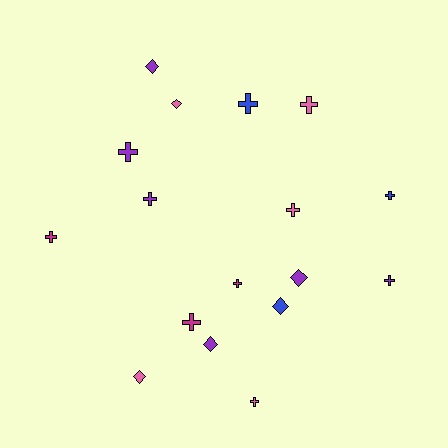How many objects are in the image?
There are 17 objects.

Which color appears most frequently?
Purple, with 6 objects.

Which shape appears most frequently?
Cross, with 11 objects.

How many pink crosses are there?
There are 3 pink crosses.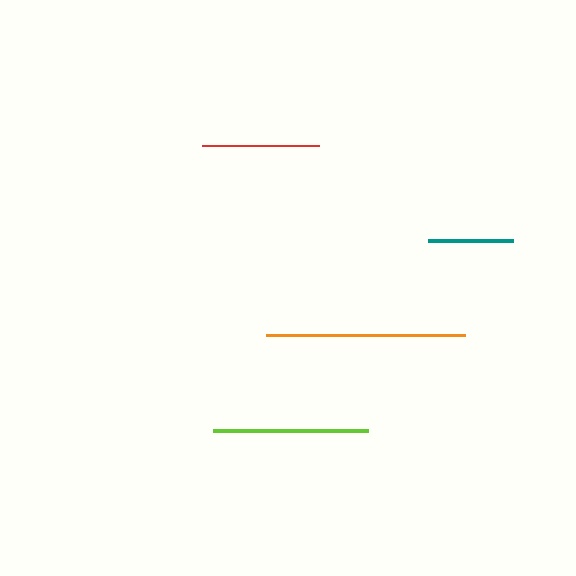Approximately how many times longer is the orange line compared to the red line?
The orange line is approximately 1.7 times the length of the red line.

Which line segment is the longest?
The orange line is the longest at approximately 199 pixels.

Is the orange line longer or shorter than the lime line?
The orange line is longer than the lime line.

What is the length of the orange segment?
The orange segment is approximately 199 pixels long.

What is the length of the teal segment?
The teal segment is approximately 86 pixels long.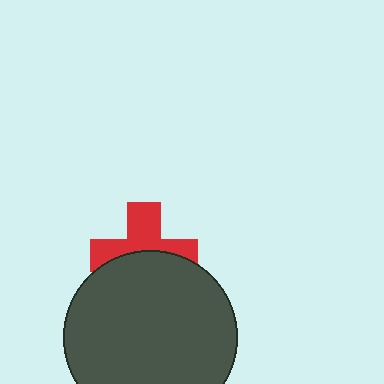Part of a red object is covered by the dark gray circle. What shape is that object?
It is a cross.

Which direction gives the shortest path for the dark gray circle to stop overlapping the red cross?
Moving down gives the shortest separation.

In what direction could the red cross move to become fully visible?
The red cross could move up. That would shift it out from behind the dark gray circle entirely.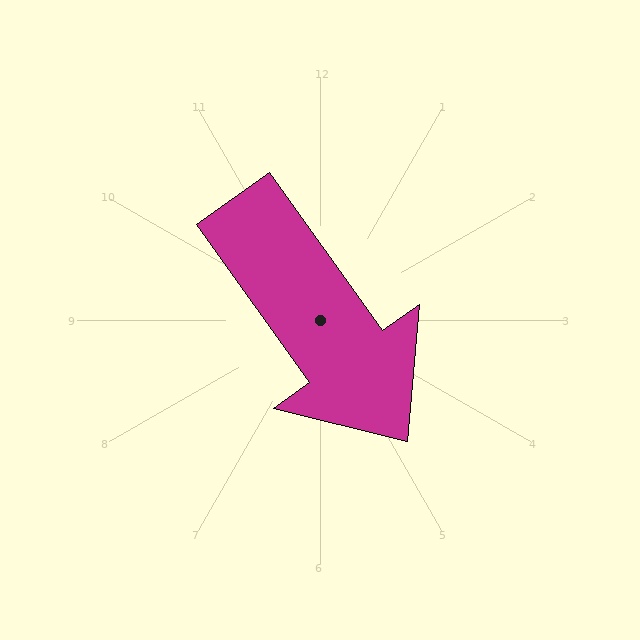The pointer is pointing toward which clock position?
Roughly 5 o'clock.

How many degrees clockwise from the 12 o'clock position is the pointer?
Approximately 144 degrees.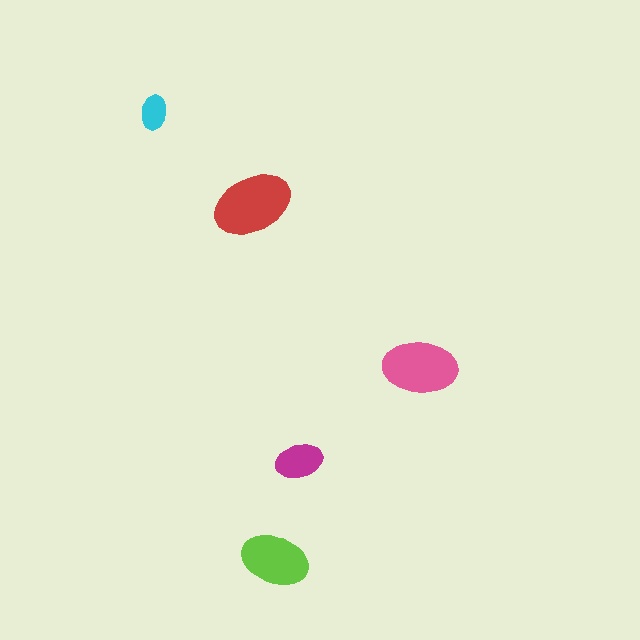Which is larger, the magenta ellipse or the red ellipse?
The red one.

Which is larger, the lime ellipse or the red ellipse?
The red one.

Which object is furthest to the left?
The cyan ellipse is leftmost.